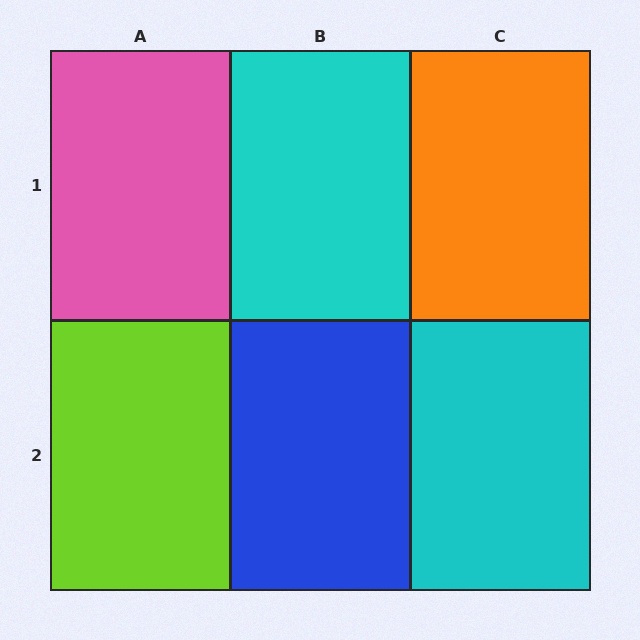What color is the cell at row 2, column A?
Lime.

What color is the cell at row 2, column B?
Blue.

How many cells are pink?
1 cell is pink.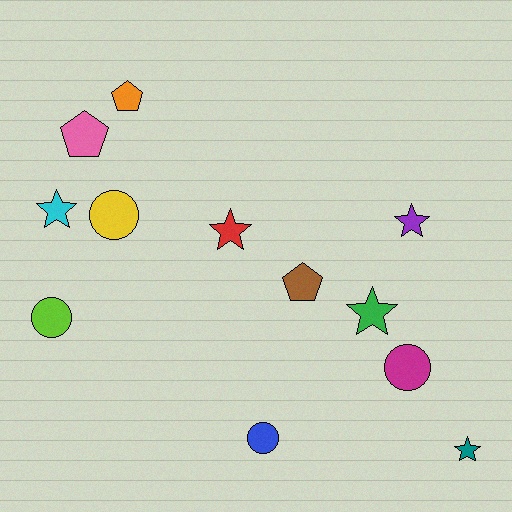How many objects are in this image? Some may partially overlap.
There are 12 objects.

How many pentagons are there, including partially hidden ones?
There are 3 pentagons.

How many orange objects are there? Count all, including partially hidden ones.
There is 1 orange object.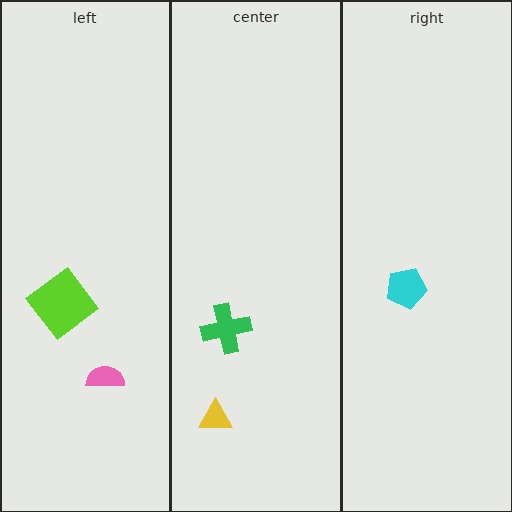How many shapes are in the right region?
1.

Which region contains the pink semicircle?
The left region.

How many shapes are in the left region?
2.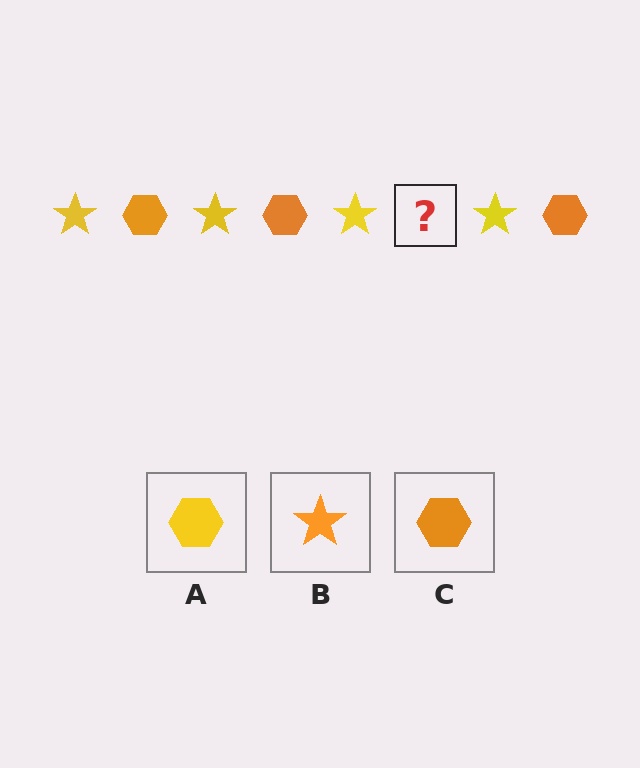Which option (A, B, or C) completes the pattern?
C.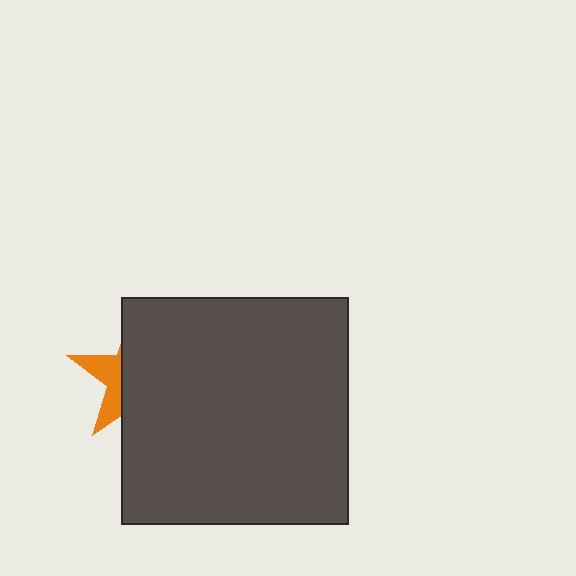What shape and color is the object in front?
The object in front is a dark gray square.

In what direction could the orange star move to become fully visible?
The orange star could move left. That would shift it out from behind the dark gray square entirely.